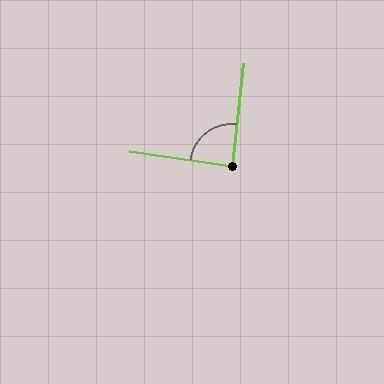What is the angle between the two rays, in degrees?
Approximately 88 degrees.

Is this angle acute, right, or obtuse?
It is approximately a right angle.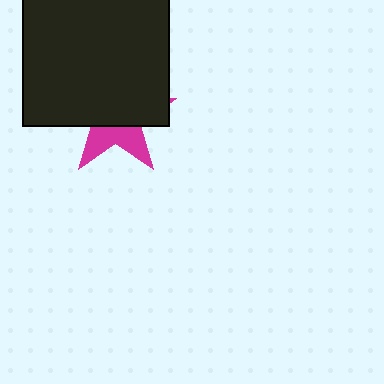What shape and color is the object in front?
The object in front is a black square.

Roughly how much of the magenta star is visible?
A small part of it is visible (roughly 35%).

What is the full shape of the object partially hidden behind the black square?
The partially hidden object is a magenta star.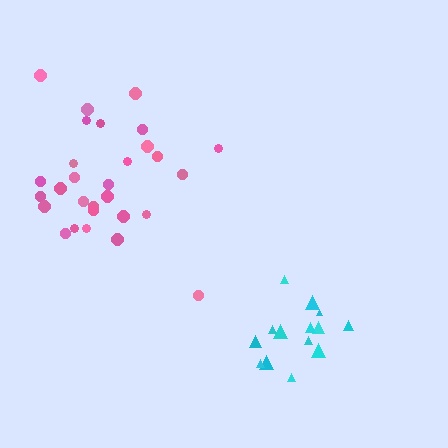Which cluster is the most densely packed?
Cyan.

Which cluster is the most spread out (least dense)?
Pink.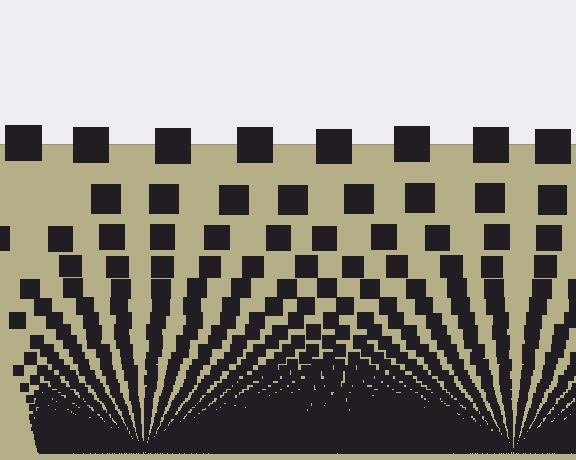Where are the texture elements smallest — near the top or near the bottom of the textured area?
Near the bottom.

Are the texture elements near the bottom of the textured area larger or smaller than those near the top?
Smaller. The gradient is inverted — elements near the bottom are smaller and denser.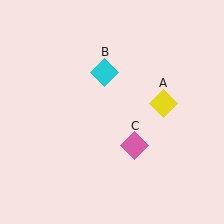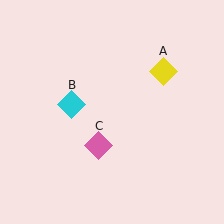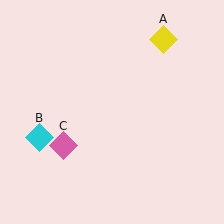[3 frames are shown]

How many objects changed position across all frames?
3 objects changed position: yellow diamond (object A), cyan diamond (object B), pink diamond (object C).